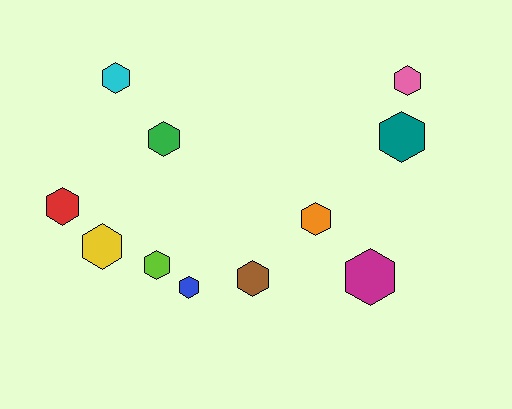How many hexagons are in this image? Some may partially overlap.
There are 11 hexagons.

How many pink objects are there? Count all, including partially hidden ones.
There is 1 pink object.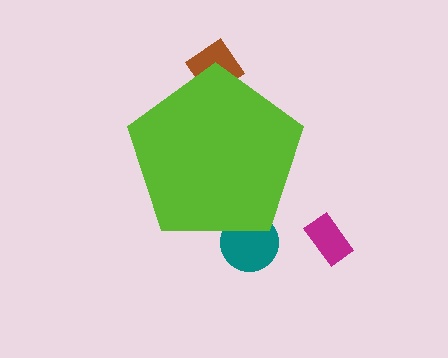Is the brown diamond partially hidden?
Yes, the brown diamond is partially hidden behind the lime pentagon.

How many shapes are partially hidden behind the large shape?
2 shapes are partially hidden.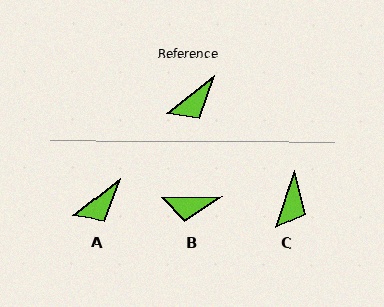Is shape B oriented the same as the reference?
No, it is off by about 37 degrees.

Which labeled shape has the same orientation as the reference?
A.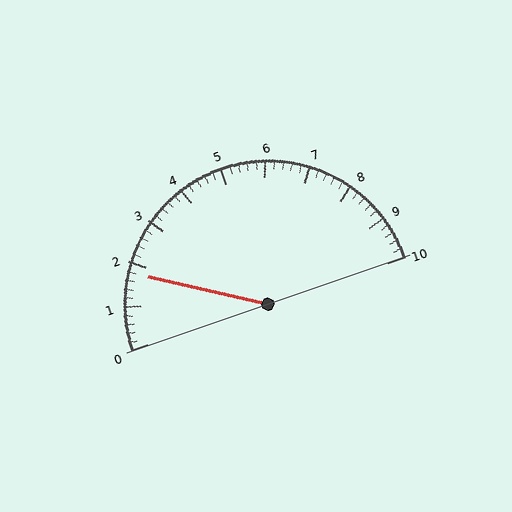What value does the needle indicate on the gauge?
The needle indicates approximately 1.8.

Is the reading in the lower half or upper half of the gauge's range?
The reading is in the lower half of the range (0 to 10).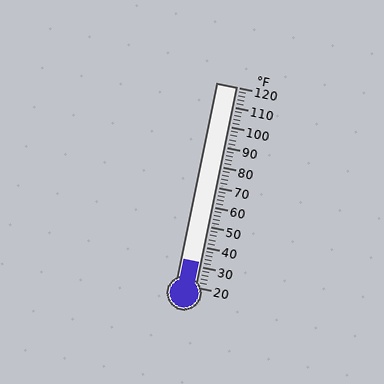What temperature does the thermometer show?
The thermometer shows approximately 32°F.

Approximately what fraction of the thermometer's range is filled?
The thermometer is filled to approximately 10% of its range.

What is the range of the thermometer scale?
The thermometer scale ranges from 20°F to 120°F.